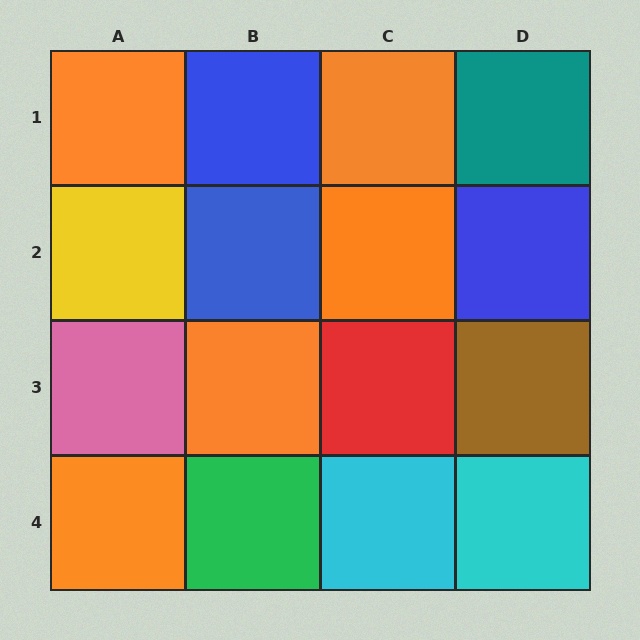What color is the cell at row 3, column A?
Pink.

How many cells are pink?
1 cell is pink.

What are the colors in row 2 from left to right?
Yellow, blue, orange, blue.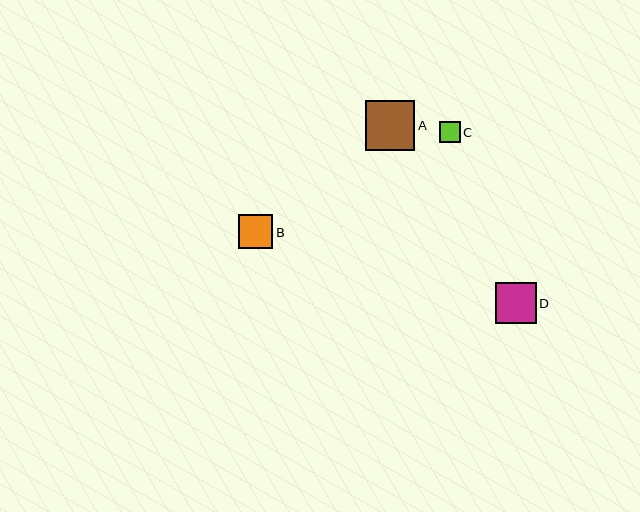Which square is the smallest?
Square C is the smallest with a size of approximately 20 pixels.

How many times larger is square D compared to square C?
Square D is approximately 2.0 times the size of square C.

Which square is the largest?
Square A is the largest with a size of approximately 50 pixels.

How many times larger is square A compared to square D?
Square A is approximately 1.2 times the size of square D.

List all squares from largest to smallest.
From largest to smallest: A, D, B, C.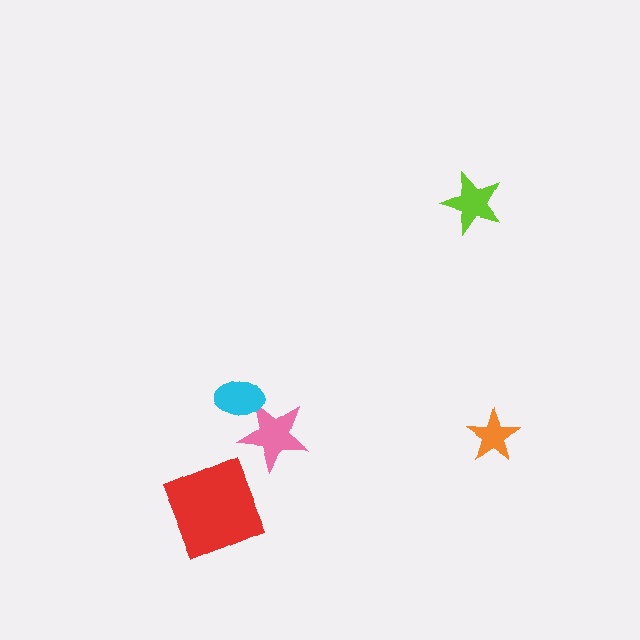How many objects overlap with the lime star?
0 objects overlap with the lime star.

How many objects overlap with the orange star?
0 objects overlap with the orange star.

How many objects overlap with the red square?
0 objects overlap with the red square.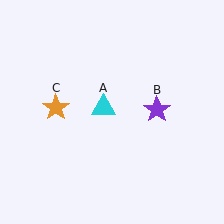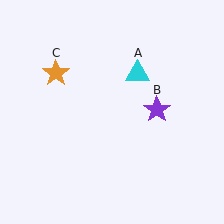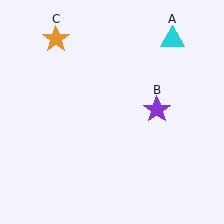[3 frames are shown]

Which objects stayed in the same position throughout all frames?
Purple star (object B) remained stationary.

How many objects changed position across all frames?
2 objects changed position: cyan triangle (object A), orange star (object C).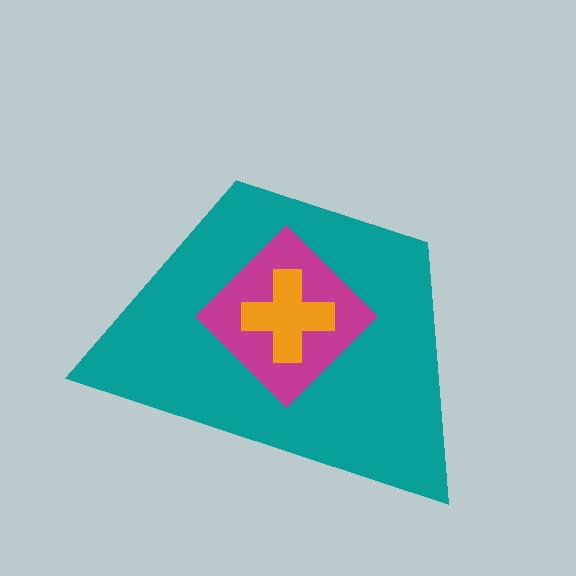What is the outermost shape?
The teal trapezoid.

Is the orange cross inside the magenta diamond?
Yes.